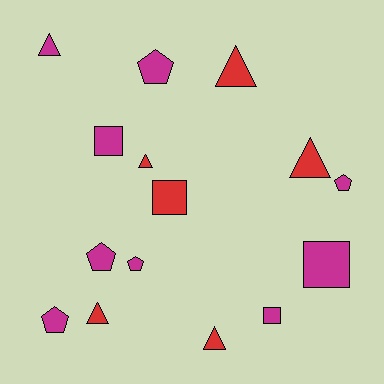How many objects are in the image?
There are 15 objects.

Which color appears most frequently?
Magenta, with 9 objects.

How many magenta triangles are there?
There is 1 magenta triangle.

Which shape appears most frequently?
Triangle, with 6 objects.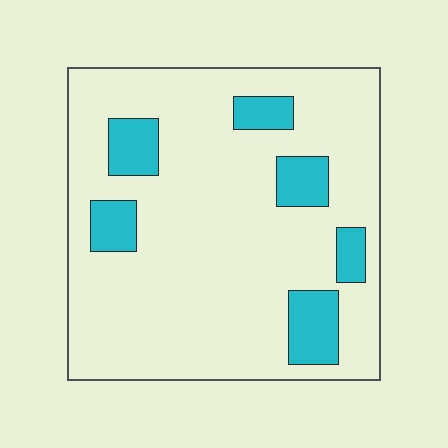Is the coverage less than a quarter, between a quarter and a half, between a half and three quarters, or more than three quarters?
Less than a quarter.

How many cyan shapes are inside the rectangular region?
6.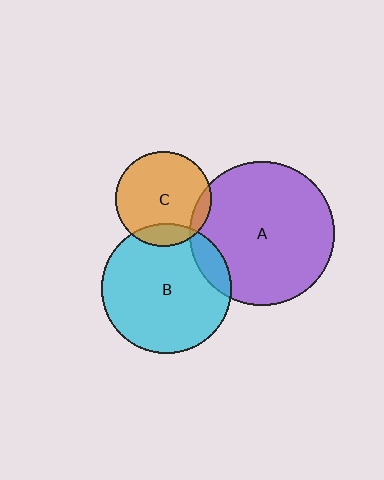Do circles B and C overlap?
Yes.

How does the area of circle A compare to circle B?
Approximately 1.2 times.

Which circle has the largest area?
Circle A (purple).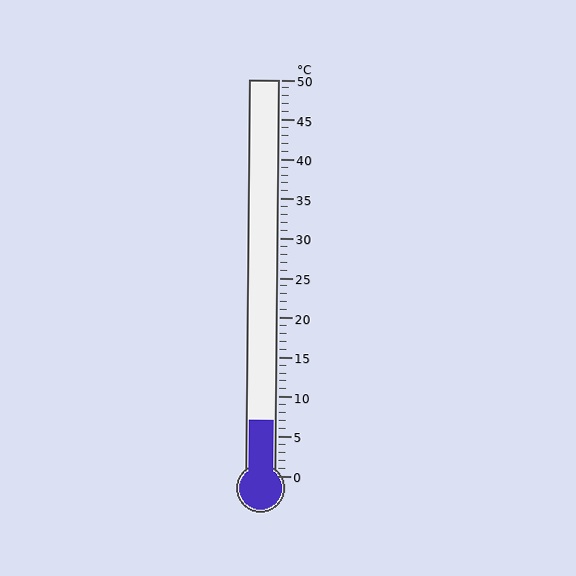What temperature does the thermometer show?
The thermometer shows approximately 7°C.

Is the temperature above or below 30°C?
The temperature is below 30°C.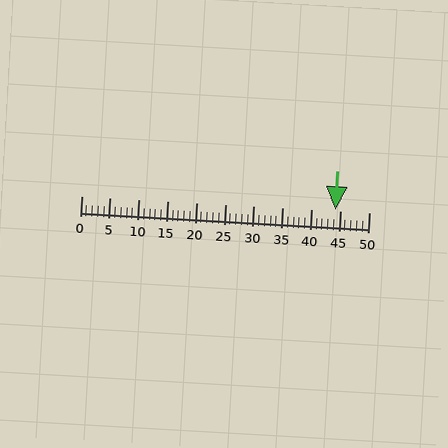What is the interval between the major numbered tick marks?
The major tick marks are spaced 5 units apart.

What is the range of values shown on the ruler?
The ruler shows values from 0 to 50.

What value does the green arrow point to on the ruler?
The green arrow points to approximately 44.